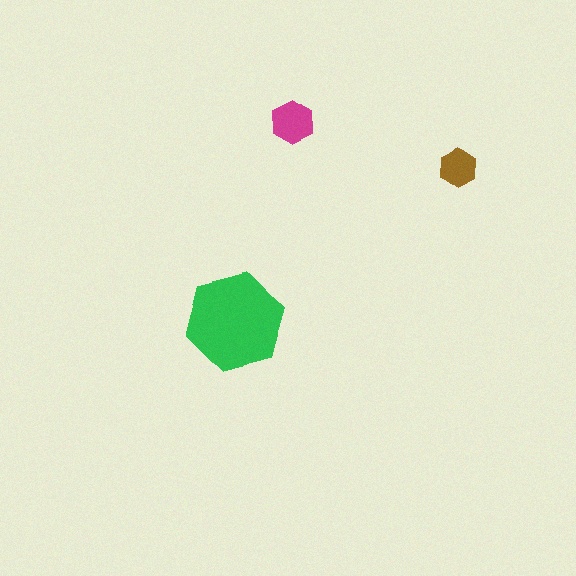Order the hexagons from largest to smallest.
the green one, the magenta one, the brown one.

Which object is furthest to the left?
The green hexagon is leftmost.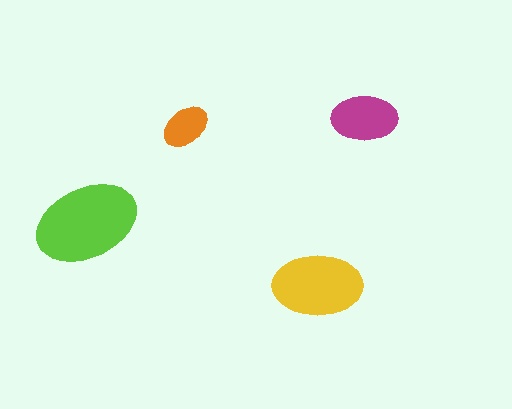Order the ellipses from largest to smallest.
the lime one, the yellow one, the magenta one, the orange one.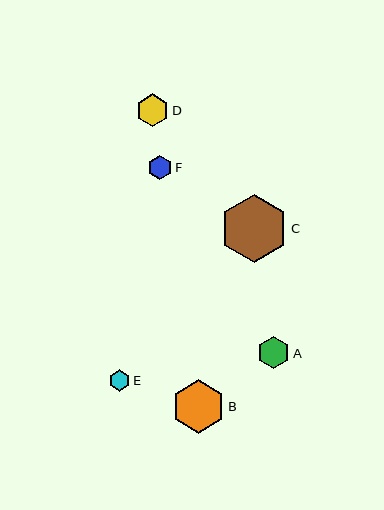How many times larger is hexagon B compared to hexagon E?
Hexagon B is approximately 2.5 times the size of hexagon E.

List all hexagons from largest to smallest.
From largest to smallest: C, B, D, A, F, E.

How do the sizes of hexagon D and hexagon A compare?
Hexagon D and hexagon A are approximately the same size.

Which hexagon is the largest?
Hexagon C is the largest with a size of approximately 68 pixels.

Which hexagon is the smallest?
Hexagon E is the smallest with a size of approximately 21 pixels.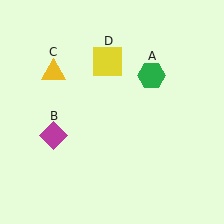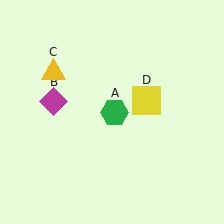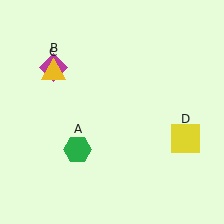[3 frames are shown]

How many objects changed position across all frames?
3 objects changed position: green hexagon (object A), magenta diamond (object B), yellow square (object D).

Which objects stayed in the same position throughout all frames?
Yellow triangle (object C) remained stationary.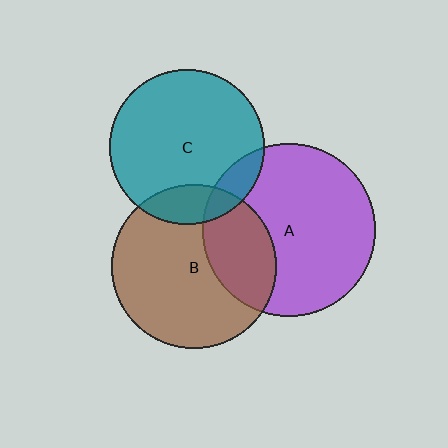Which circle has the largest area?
Circle A (purple).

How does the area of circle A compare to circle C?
Approximately 1.3 times.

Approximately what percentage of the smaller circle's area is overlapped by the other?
Approximately 15%.